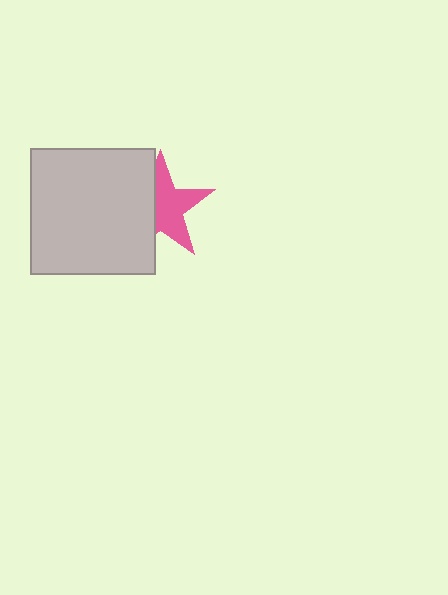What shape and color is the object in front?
The object in front is a light gray square.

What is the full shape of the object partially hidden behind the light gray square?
The partially hidden object is a pink star.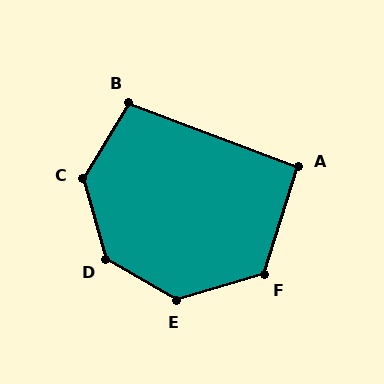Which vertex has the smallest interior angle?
A, at approximately 93 degrees.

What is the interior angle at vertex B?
Approximately 100 degrees (obtuse).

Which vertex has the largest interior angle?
D, at approximately 135 degrees.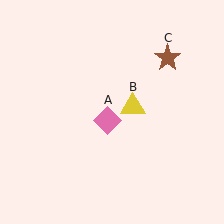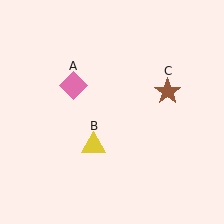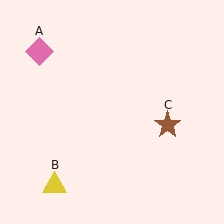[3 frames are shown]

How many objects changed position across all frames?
3 objects changed position: pink diamond (object A), yellow triangle (object B), brown star (object C).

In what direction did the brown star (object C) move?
The brown star (object C) moved down.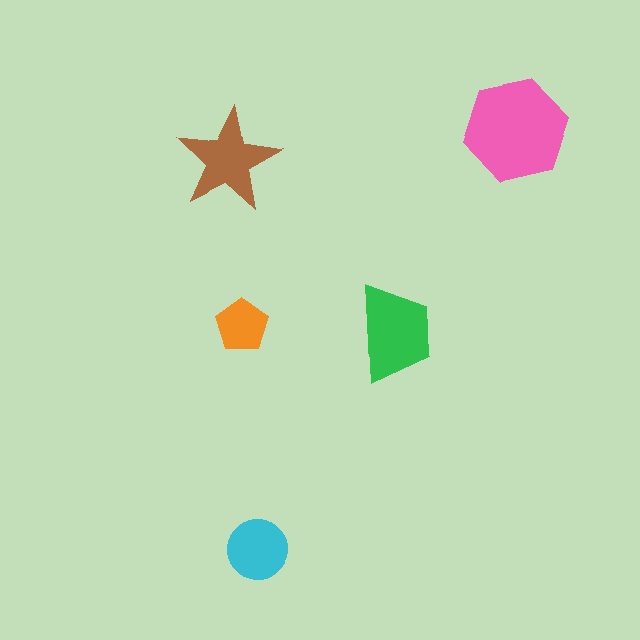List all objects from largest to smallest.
The pink hexagon, the green trapezoid, the brown star, the cyan circle, the orange pentagon.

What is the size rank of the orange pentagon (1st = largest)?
5th.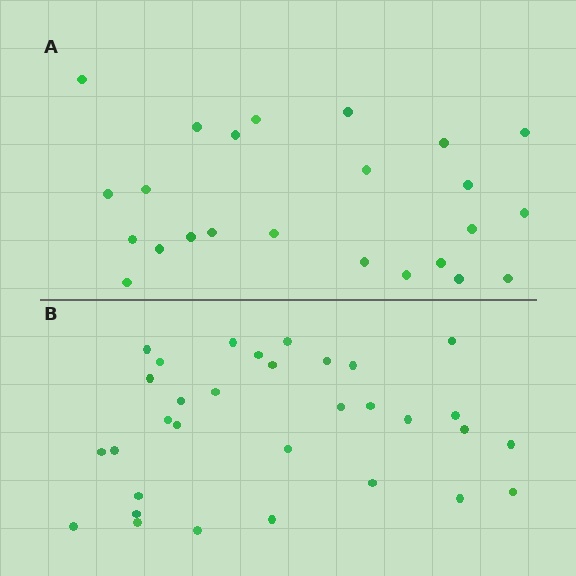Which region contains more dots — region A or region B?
Region B (the bottom region) has more dots.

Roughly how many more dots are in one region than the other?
Region B has roughly 8 or so more dots than region A.